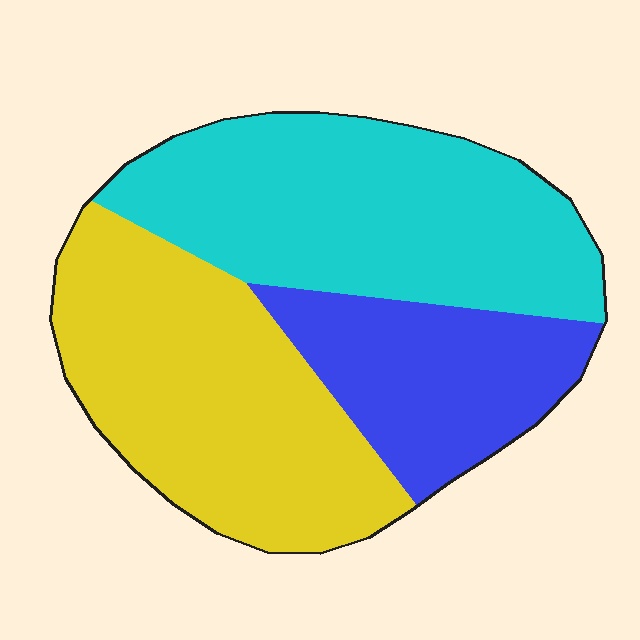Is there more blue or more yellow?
Yellow.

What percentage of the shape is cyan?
Cyan covers roughly 40% of the shape.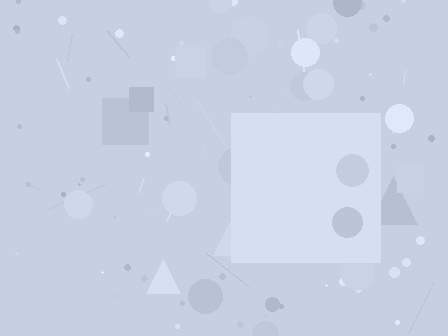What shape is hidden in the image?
A square is hidden in the image.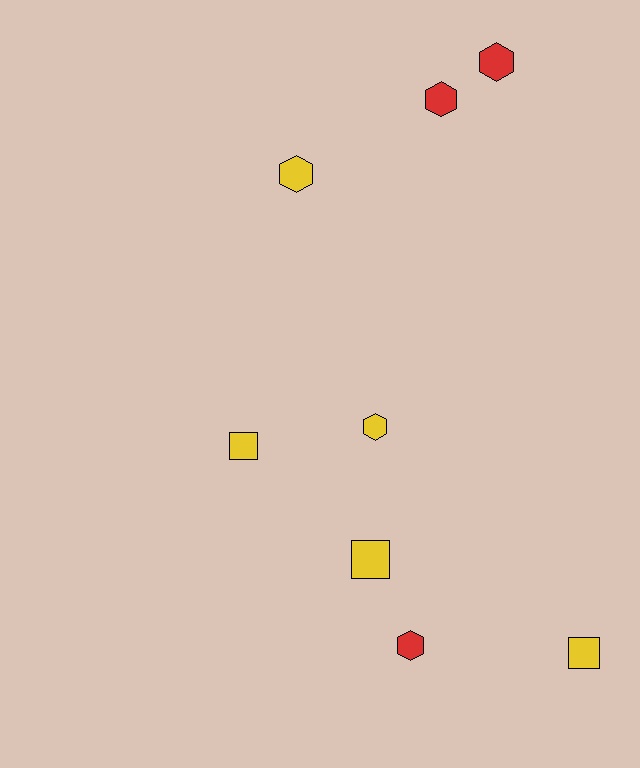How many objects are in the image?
There are 8 objects.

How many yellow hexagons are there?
There are 2 yellow hexagons.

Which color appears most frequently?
Yellow, with 5 objects.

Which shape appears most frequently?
Hexagon, with 5 objects.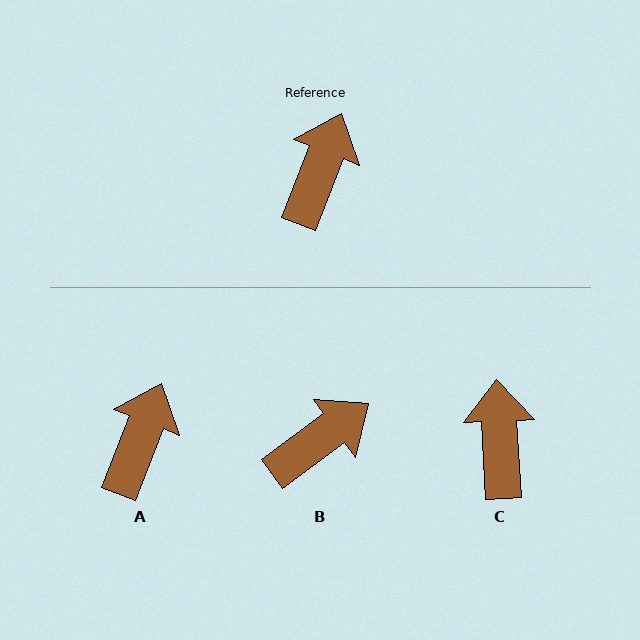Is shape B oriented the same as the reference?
No, it is off by about 33 degrees.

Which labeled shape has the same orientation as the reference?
A.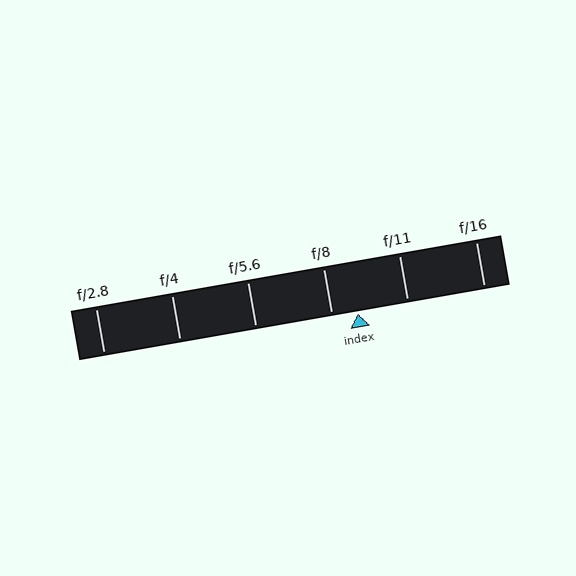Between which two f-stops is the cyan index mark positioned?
The index mark is between f/8 and f/11.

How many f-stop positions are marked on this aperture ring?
There are 6 f-stop positions marked.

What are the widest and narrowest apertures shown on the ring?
The widest aperture shown is f/2.8 and the narrowest is f/16.